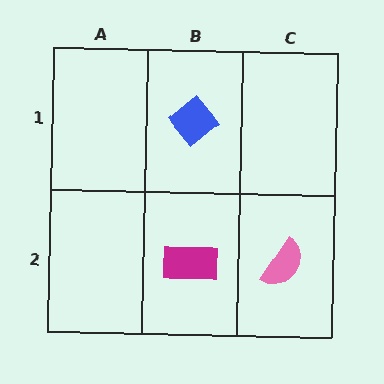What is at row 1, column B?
A blue diamond.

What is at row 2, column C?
A pink semicircle.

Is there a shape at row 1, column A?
No, that cell is empty.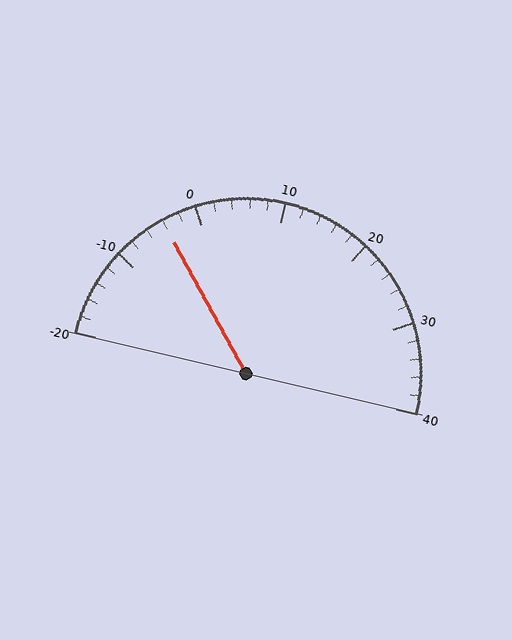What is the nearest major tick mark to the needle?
The nearest major tick mark is 0.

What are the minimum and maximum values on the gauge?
The gauge ranges from -20 to 40.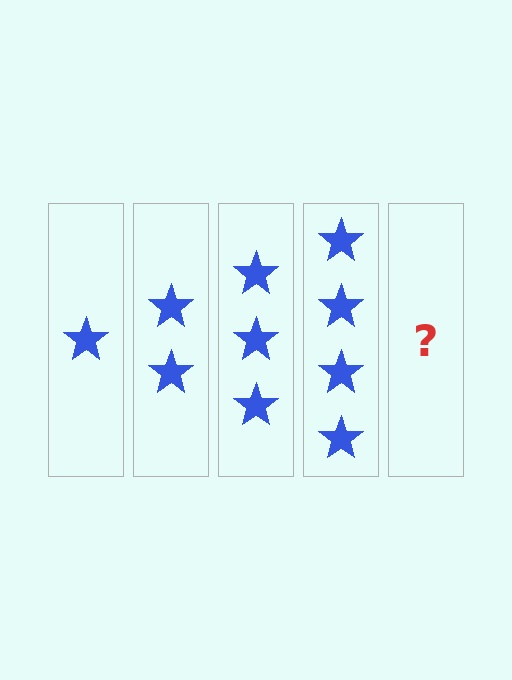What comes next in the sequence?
The next element should be 5 stars.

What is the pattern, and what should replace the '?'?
The pattern is that each step adds one more star. The '?' should be 5 stars.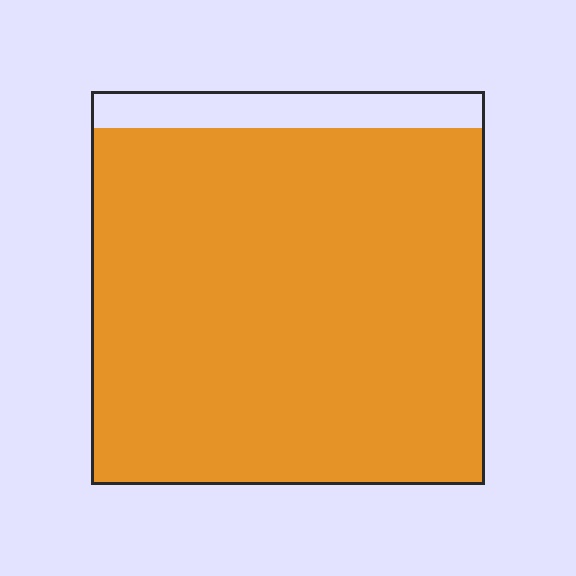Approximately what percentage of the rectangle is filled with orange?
Approximately 90%.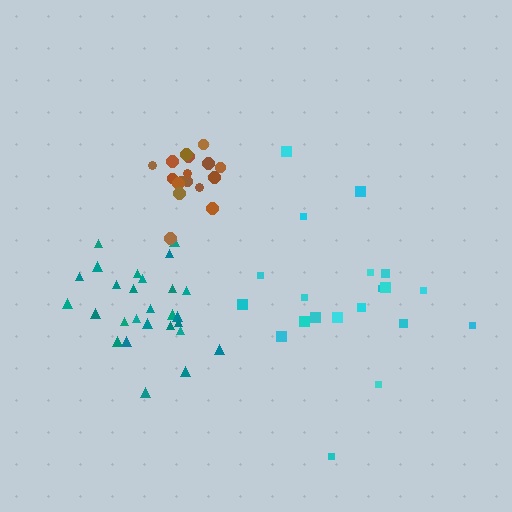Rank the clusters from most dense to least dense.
brown, teal, cyan.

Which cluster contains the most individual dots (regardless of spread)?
Teal (27).